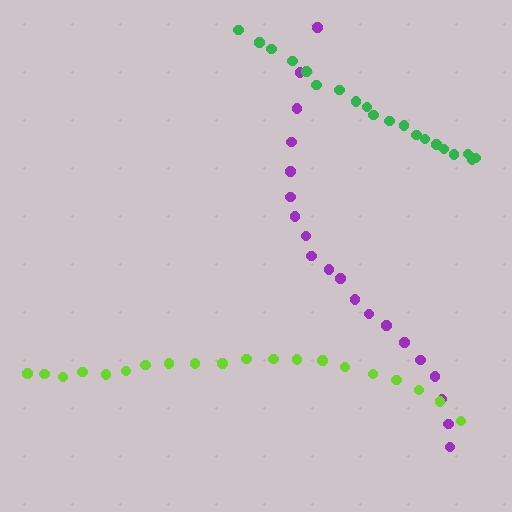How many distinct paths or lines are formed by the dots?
There are 3 distinct paths.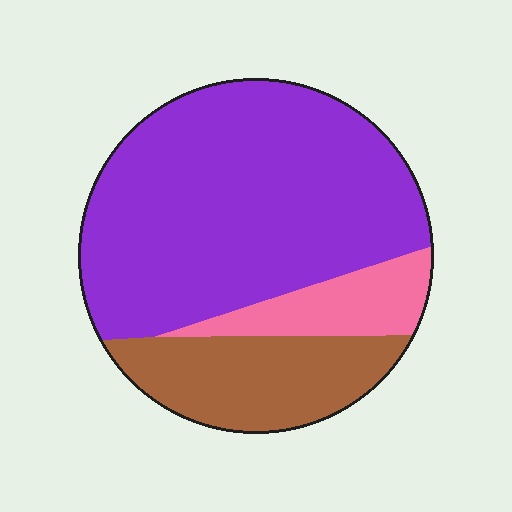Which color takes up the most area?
Purple, at roughly 65%.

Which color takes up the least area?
Pink, at roughly 10%.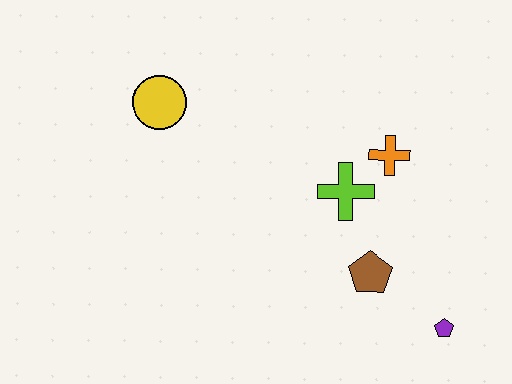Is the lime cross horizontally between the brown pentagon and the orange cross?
No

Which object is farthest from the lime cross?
The yellow circle is farthest from the lime cross.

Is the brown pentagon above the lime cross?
No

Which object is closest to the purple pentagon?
The brown pentagon is closest to the purple pentagon.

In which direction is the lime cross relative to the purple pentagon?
The lime cross is above the purple pentagon.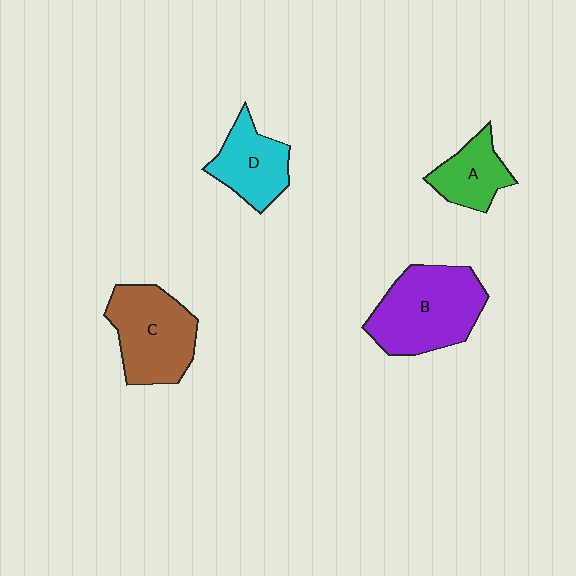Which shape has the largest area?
Shape B (purple).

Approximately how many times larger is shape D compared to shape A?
Approximately 1.2 times.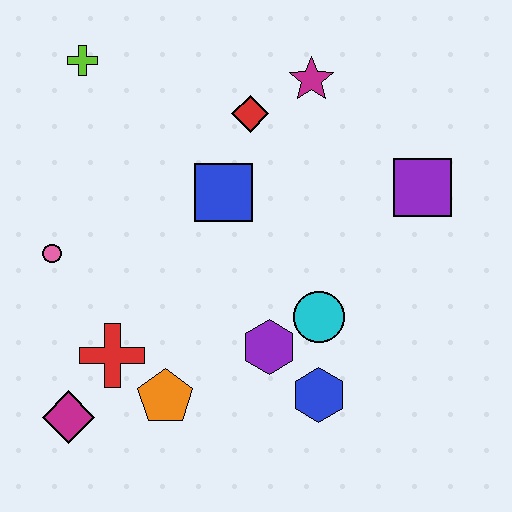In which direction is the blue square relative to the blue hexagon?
The blue square is above the blue hexagon.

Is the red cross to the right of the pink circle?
Yes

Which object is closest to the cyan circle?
The purple hexagon is closest to the cyan circle.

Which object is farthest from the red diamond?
The magenta diamond is farthest from the red diamond.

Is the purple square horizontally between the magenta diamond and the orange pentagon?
No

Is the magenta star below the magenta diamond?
No